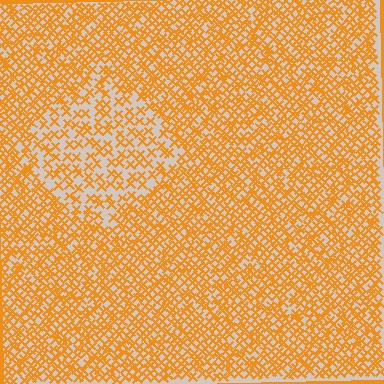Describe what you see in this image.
The image contains small orange elements arranged at two different densities. A diamond-shaped region is visible where the elements are less densely packed than the surrounding area.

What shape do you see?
I see a diamond.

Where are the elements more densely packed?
The elements are more densely packed outside the diamond boundary.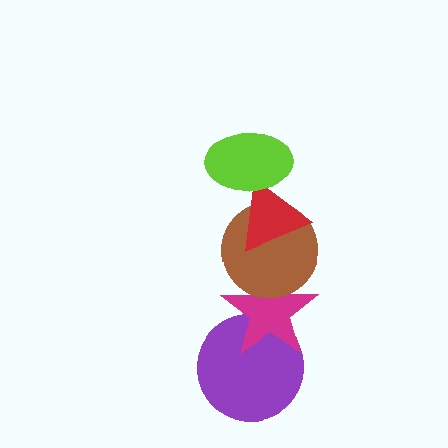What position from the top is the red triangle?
The red triangle is 2nd from the top.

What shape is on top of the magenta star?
The brown circle is on top of the magenta star.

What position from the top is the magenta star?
The magenta star is 4th from the top.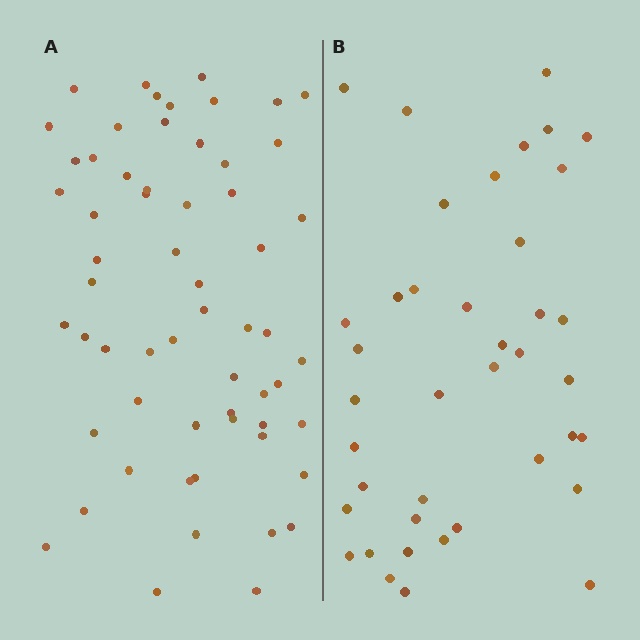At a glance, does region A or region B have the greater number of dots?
Region A (the left region) has more dots.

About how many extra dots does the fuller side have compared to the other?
Region A has approximately 20 more dots than region B.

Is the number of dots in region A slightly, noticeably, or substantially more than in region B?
Region A has substantially more. The ratio is roughly 1.5 to 1.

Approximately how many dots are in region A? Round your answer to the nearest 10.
About 60 dots.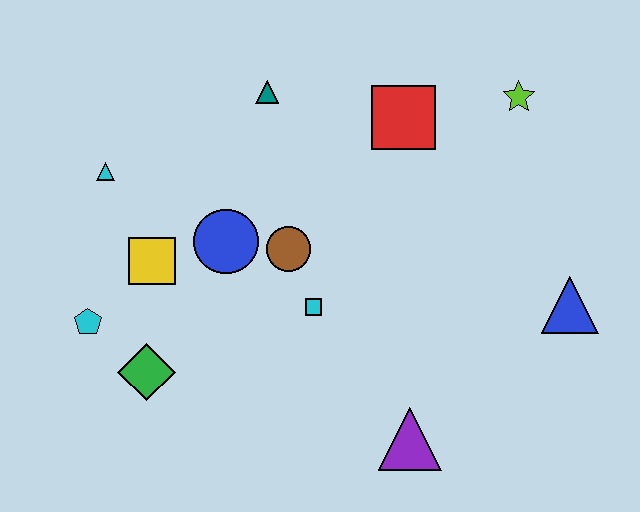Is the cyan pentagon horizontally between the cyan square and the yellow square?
No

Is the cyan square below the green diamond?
No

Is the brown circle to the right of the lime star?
No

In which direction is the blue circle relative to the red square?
The blue circle is to the left of the red square.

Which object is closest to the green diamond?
The cyan pentagon is closest to the green diamond.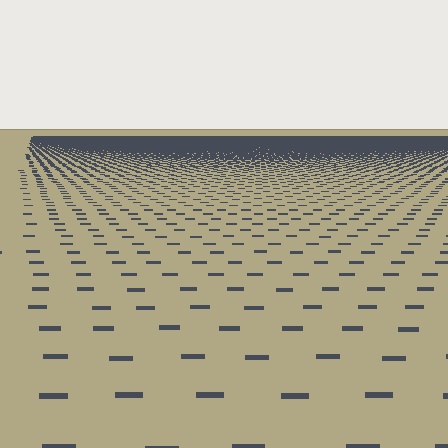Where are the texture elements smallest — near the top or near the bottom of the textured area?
Near the top.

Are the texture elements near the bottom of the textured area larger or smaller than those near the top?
Larger. Near the bottom, elements are closer to the viewer and appear at a bigger on-screen size.